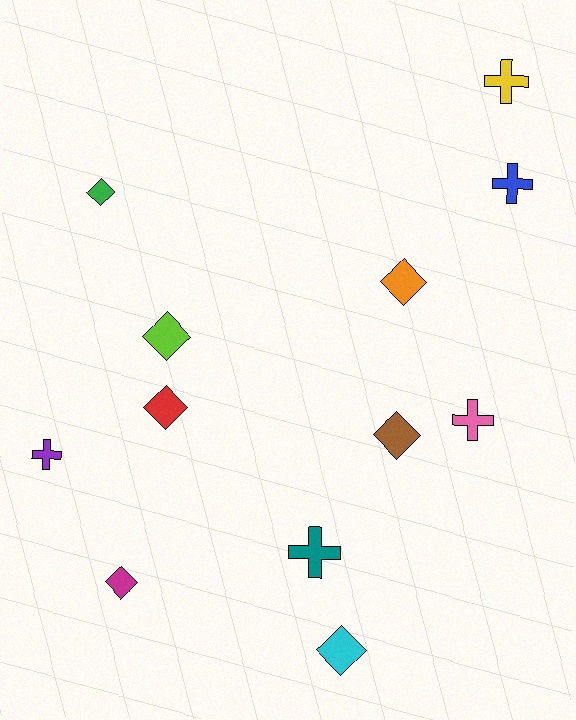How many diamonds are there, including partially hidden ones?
There are 7 diamonds.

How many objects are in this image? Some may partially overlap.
There are 12 objects.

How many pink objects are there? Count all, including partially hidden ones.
There is 1 pink object.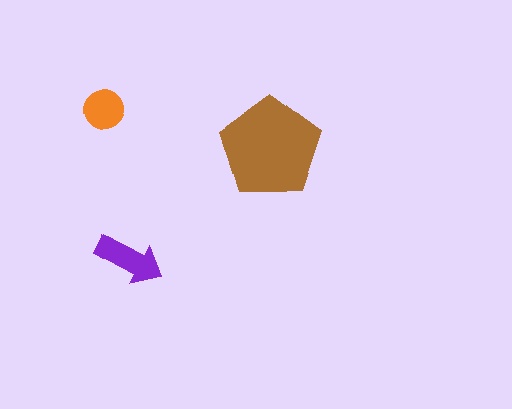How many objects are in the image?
There are 3 objects in the image.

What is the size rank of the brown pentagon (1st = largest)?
1st.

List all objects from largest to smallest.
The brown pentagon, the purple arrow, the orange circle.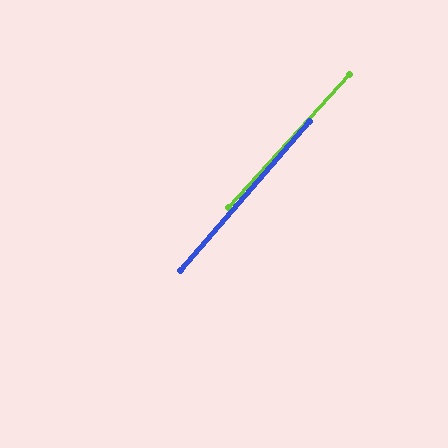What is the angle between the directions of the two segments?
Approximately 2 degrees.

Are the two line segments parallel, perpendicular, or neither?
Parallel — their directions differ by only 1.6°.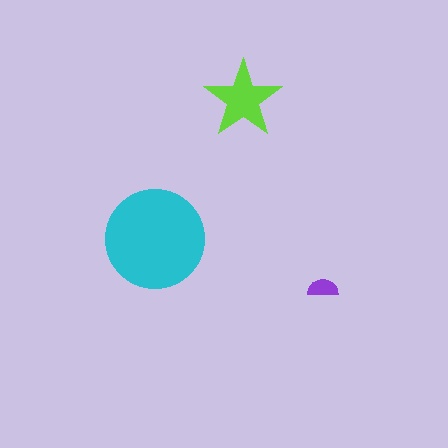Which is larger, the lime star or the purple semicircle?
The lime star.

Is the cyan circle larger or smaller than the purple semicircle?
Larger.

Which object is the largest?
The cyan circle.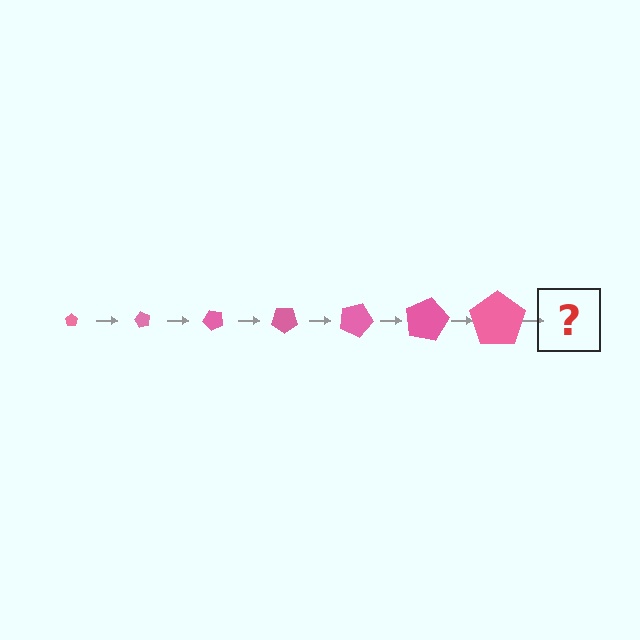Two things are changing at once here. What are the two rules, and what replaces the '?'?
The two rules are that the pentagon grows larger each step and it rotates 60 degrees each step. The '?' should be a pentagon, larger than the previous one and rotated 420 degrees from the start.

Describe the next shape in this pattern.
It should be a pentagon, larger than the previous one and rotated 420 degrees from the start.